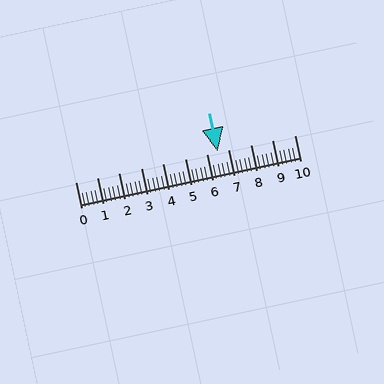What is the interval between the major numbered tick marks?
The major tick marks are spaced 1 units apart.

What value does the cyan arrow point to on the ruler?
The cyan arrow points to approximately 6.5.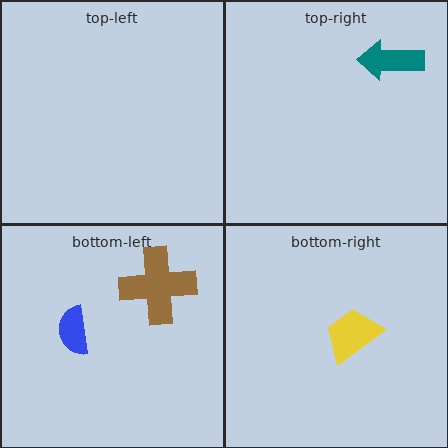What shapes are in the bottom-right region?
The yellow trapezoid.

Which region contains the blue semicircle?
The bottom-left region.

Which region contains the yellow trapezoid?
The bottom-right region.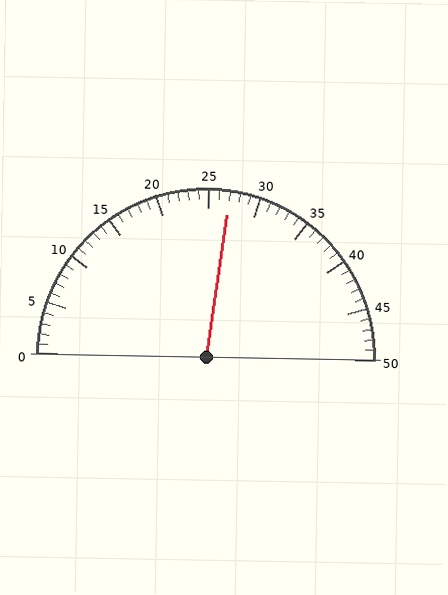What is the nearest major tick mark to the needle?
The nearest major tick mark is 25.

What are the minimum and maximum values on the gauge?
The gauge ranges from 0 to 50.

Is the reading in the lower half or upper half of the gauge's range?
The reading is in the upper half of the range (0 to 50).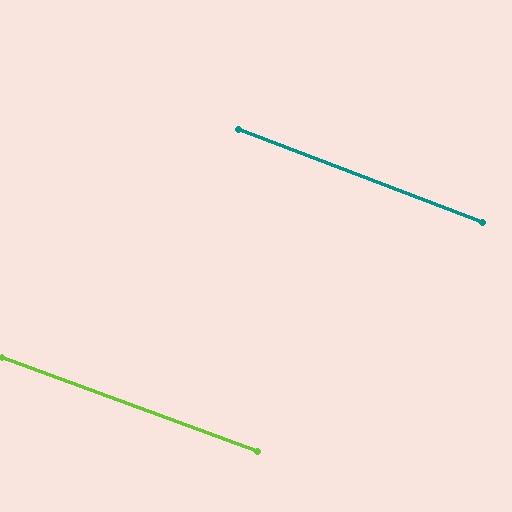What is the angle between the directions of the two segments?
Approximately 1 degree.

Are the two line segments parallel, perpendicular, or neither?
Parallel — their directions differ by only 0.7°.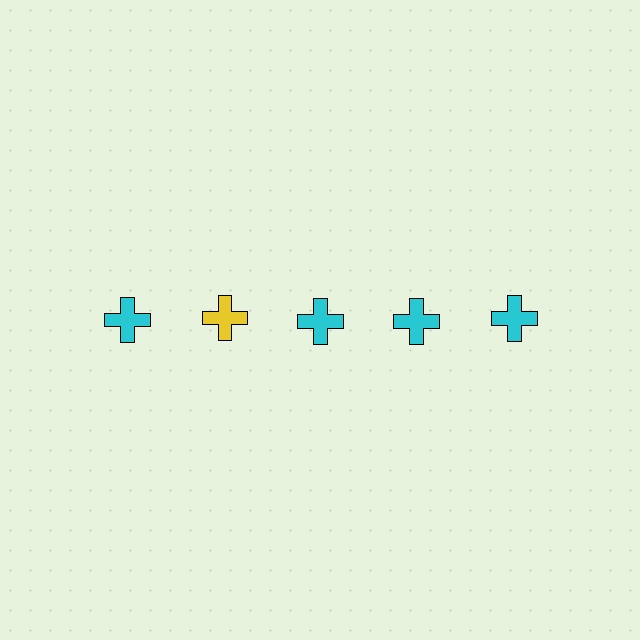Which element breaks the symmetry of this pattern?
The yellow cross in the top row, second from left column breaks the symmetry. All other shapes are cyan crosses.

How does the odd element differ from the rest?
It has a different color: yellow instead of cyan.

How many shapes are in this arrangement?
There are 5 shapes arranged in a grid pattern.